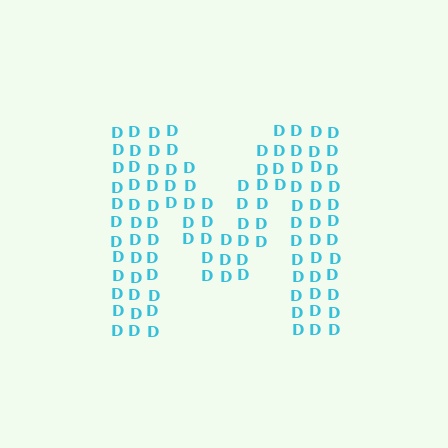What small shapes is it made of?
It is made of small letter D's.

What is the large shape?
The large shape is the letter M.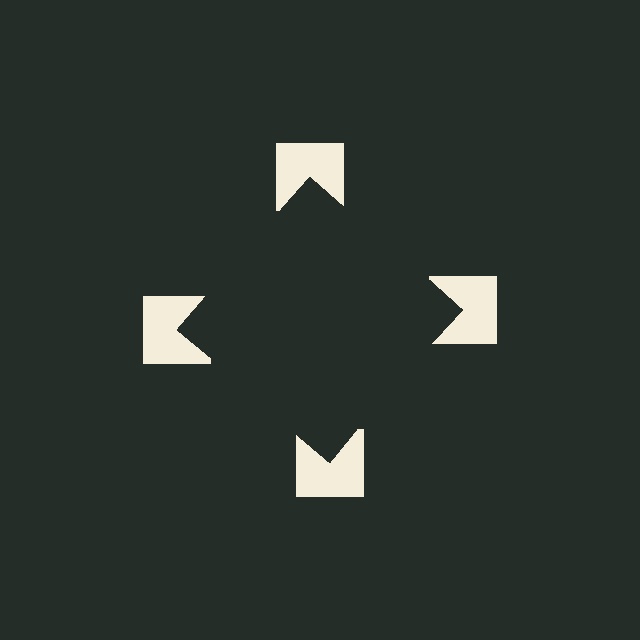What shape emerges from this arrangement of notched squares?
An illusory square — its edges are inferred from the aligned wedge cuts in the notched squares, not physically drawn.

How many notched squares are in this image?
There are 4 — one at each vertex of the illusory square.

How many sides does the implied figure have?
4 sides.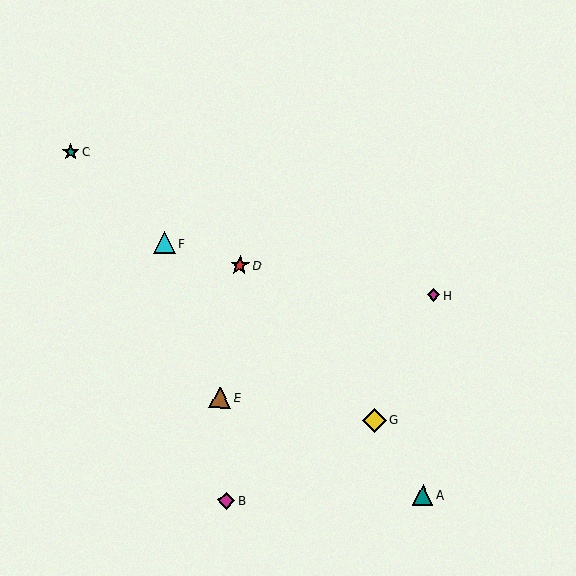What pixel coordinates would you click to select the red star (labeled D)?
Click at (240, 265) to select the red star D.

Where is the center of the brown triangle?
The center of the brown triangle is at (220, 398).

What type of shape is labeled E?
Shape E is a brown triangle.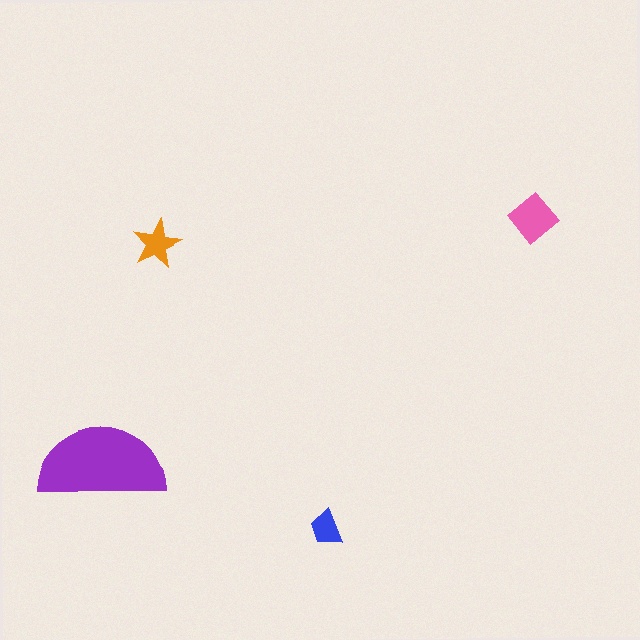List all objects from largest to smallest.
The purple semicircle, the pink diamond, the orange star, the blue trapezoid.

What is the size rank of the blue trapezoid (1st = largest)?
4th.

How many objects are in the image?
There are 4 objects in the image.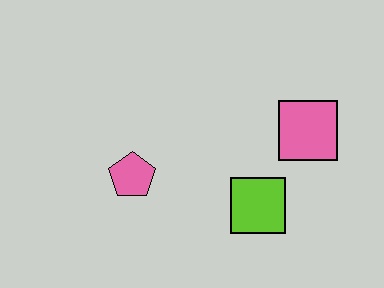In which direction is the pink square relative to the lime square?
The pink square is above the lime square.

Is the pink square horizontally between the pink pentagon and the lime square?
No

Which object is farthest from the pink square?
The pink pentagon is farthest from the pink square.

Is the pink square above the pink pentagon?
Yes